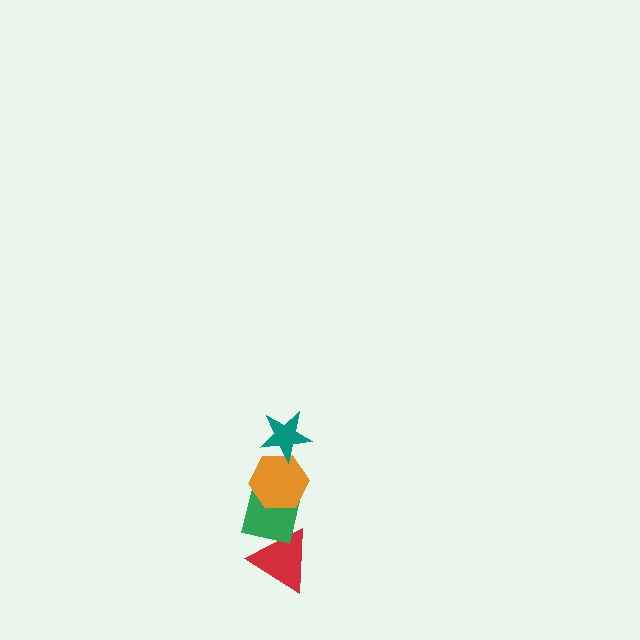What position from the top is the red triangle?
The red triangle is 4th from the top.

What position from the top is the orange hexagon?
The orange hexagon is 2nd from the top.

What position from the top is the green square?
The green square is 3rd from the top.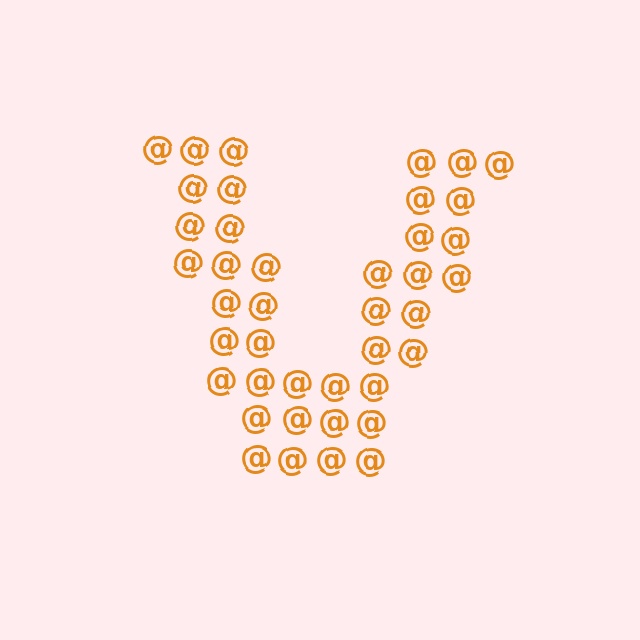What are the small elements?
The small elements are at signs.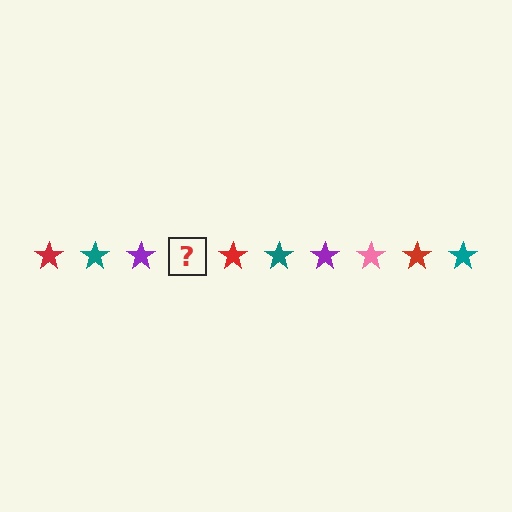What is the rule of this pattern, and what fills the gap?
The rule is that the pattern cycles through red, teal, purple, pink stars. The gap should be filled with a pink star.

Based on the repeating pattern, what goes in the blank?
The blank should be a pink star.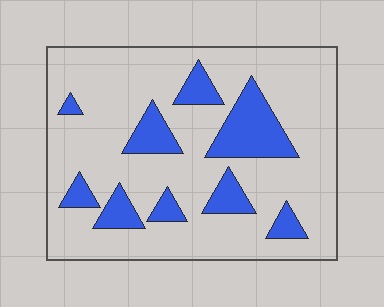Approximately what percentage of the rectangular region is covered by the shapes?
Approximately 20%.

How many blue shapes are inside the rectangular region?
9.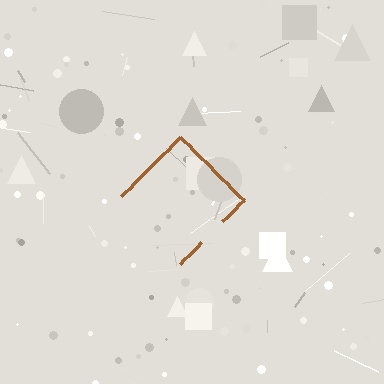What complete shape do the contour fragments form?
The contour fragments form a diamond.